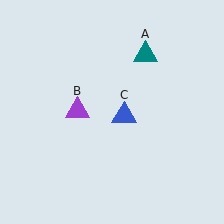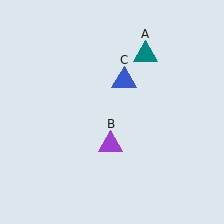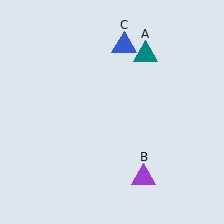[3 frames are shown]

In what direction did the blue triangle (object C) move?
The blue triangle (object C) moved up.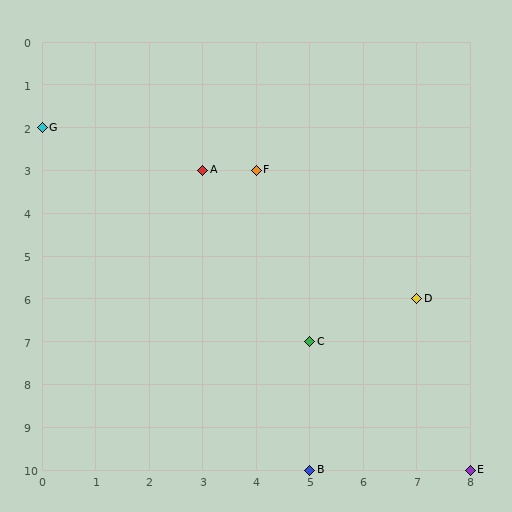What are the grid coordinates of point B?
Point B is at grid coordinates (5, 10).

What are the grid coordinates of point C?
Point C is at grid coordinates (5, 7).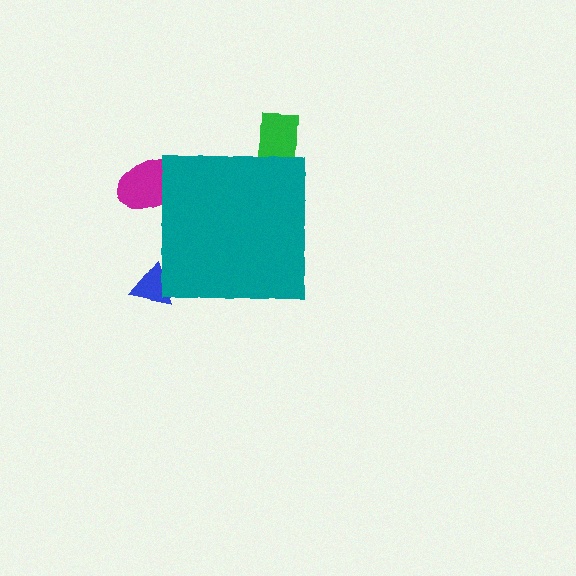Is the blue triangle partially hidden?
Yes, the blue triangle is partially hidden behind the teal square.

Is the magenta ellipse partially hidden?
Yes, the magenta ellipse is partially hidden behind the teal square.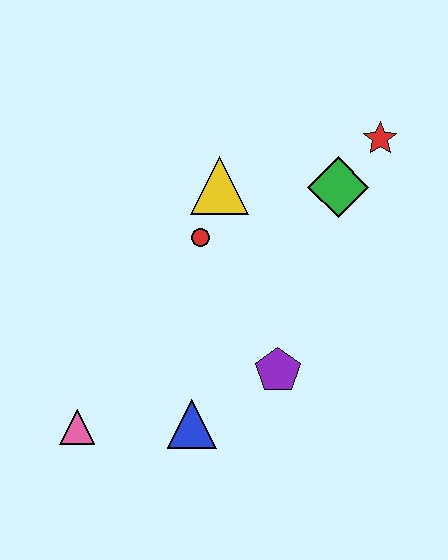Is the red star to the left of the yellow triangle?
No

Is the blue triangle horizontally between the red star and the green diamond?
No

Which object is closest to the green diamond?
The red star is closest to the green diamond.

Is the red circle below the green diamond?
Yes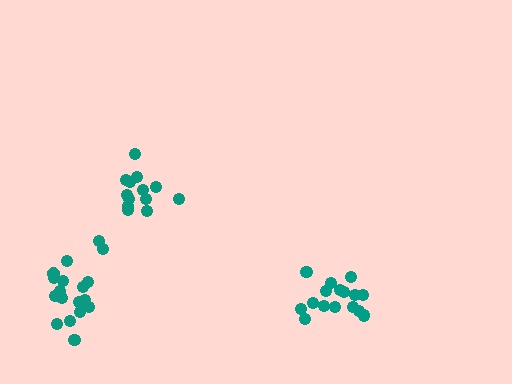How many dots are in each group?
Group 1: 16 dots, Group 2: 13 dots, Group 3: 18 dots (47 total).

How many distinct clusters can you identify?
There are 3 distinct clusters.